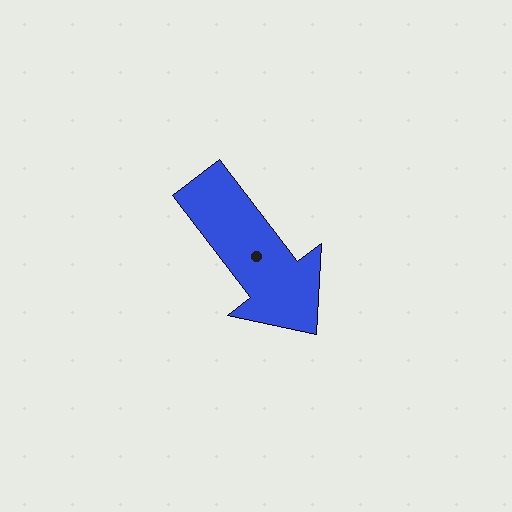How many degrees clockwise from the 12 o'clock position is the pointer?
Approximately 142 degrees.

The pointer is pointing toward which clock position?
Roughly 5 o'clock.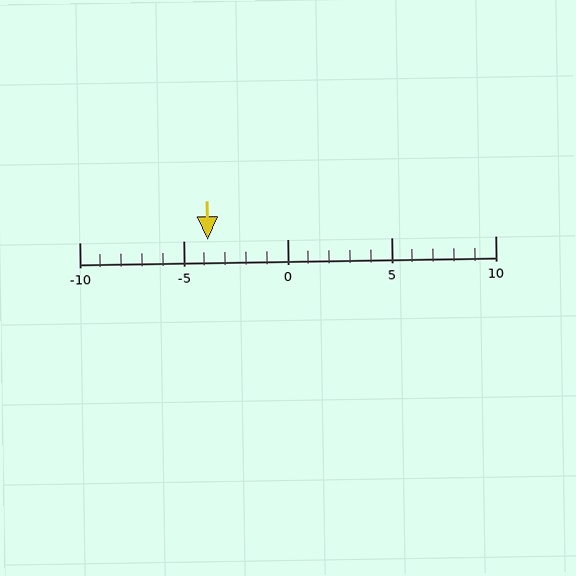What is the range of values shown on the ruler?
The ruler shows values from -10 to 10.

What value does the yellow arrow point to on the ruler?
The yellow arrow points to approximately -4.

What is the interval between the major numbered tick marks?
The major tick marks are spaced 5 units apart.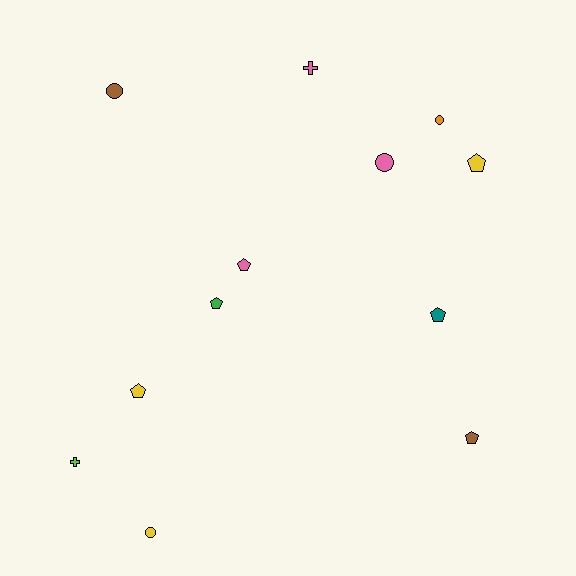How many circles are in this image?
There are 4 circles.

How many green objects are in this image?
There is 1 green object.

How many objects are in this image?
There are 12 objects.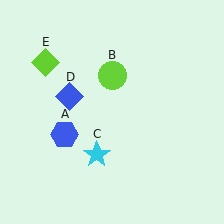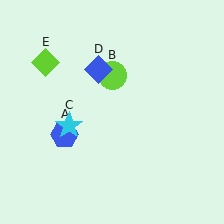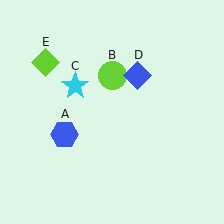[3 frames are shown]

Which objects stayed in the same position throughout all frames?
Blue hexagon (object A) and lime circle (object B) and lime diamond (object E) remained stationary.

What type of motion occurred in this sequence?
The cyan star (object C), blue diamond (object D) rotated clockwise around the center of the scene.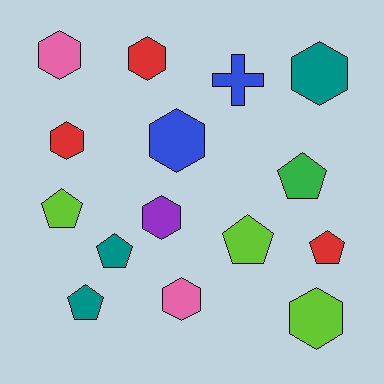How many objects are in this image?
There are 15 objects.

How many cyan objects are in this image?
There are no cyan objects.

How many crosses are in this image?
There is 1 cross.